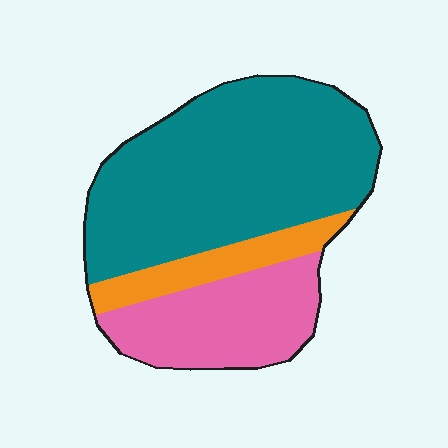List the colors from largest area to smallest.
From largest to smallest: teal, pink, orange.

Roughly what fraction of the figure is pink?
Pink covers 26% of the figure.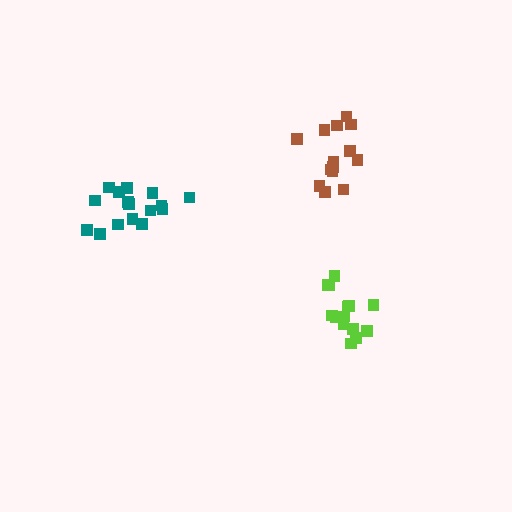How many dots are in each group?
Group 1: 16 dots, Group 2: 15 dots, Group 3: 14 dots (45 total).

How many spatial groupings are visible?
There are 3 spatial groupings.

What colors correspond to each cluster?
The clusters are colored: teal, lime, brown.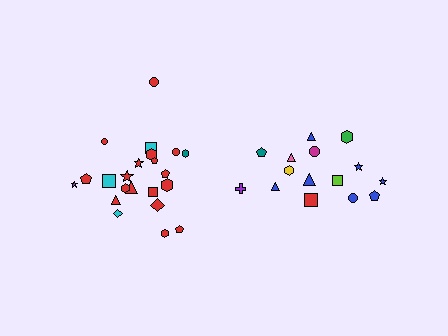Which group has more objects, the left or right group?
The left group.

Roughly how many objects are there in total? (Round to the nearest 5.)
Roughly 35 objects in total.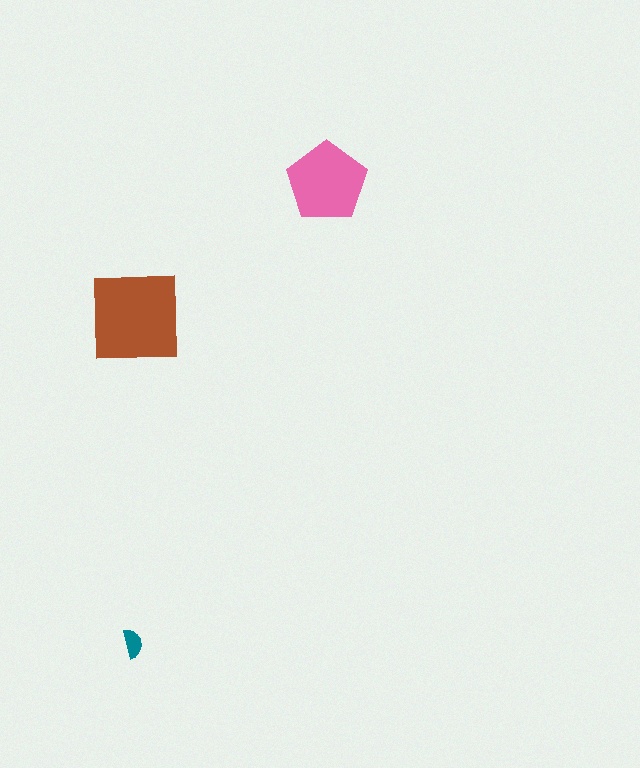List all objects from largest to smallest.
The brown square, the pink pentagon, the teal semicircle.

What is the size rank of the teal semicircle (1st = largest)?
3rd.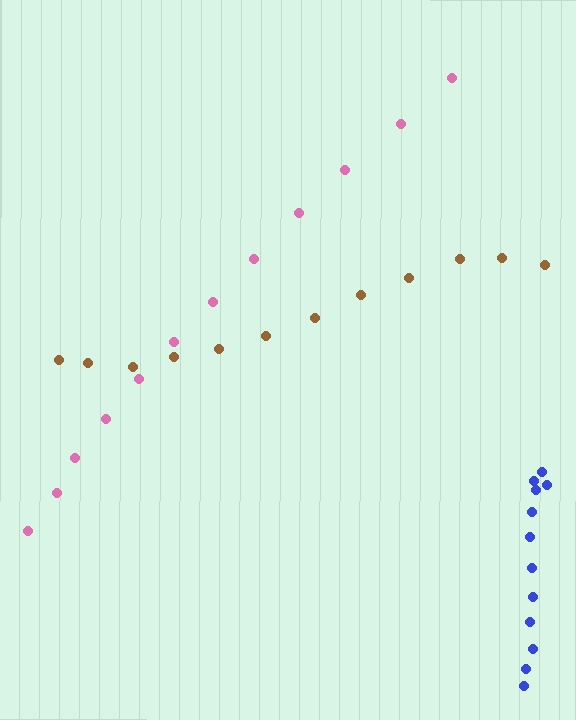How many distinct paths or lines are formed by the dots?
There are 3 distinct paths.